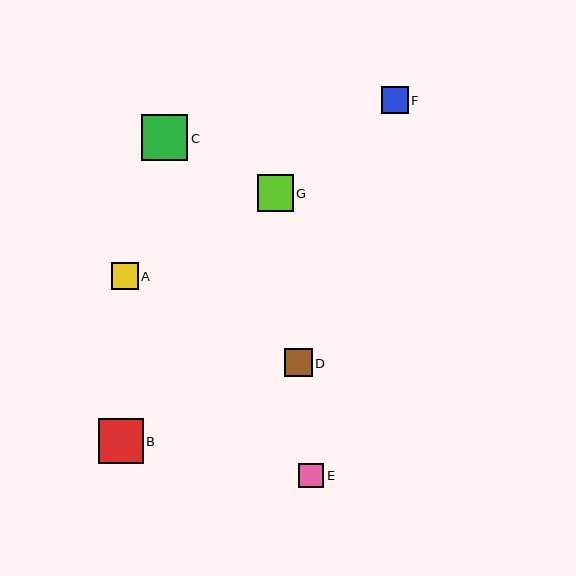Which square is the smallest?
Square E is the smallest with a size of approximately 25 pixels.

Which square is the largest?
Square C is the largest with a size of approximately 46 pixels.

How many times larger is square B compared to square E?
Square B is approximately 1.8 times the size of square E.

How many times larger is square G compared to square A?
Square G is approximately 1.3 times the size of square A.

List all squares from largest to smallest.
From largest to smallest: C, B, G, D, A, F, E.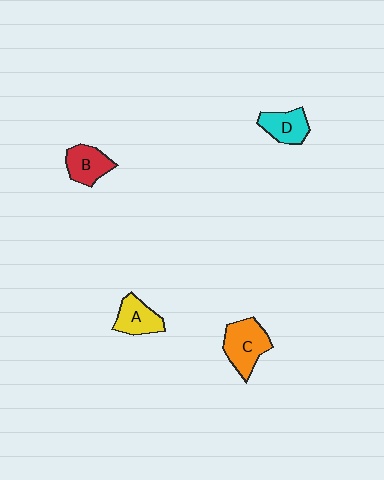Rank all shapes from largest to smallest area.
From largest to smallest: C (orange), B (red), A (yellow), D (cyan).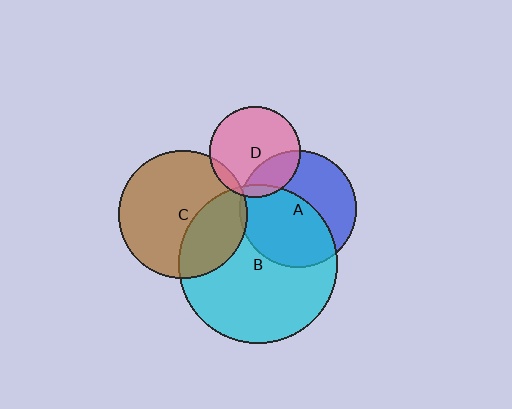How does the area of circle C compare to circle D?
Approximately 2.0 times.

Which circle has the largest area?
Circle B (cyan).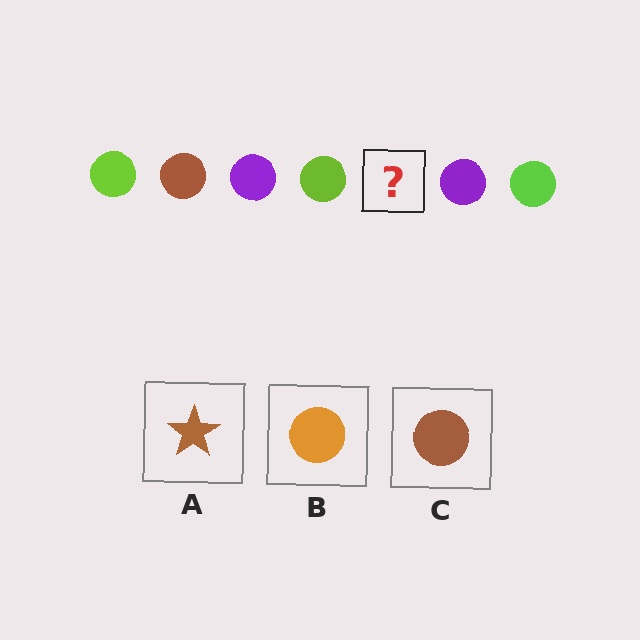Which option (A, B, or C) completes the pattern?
C.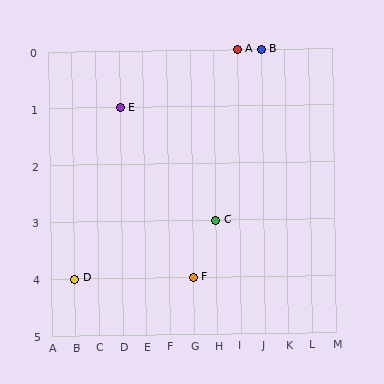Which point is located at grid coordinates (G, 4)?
Point F is at (G, 4).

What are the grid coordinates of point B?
Point B is at grid coordinates (J, 0).